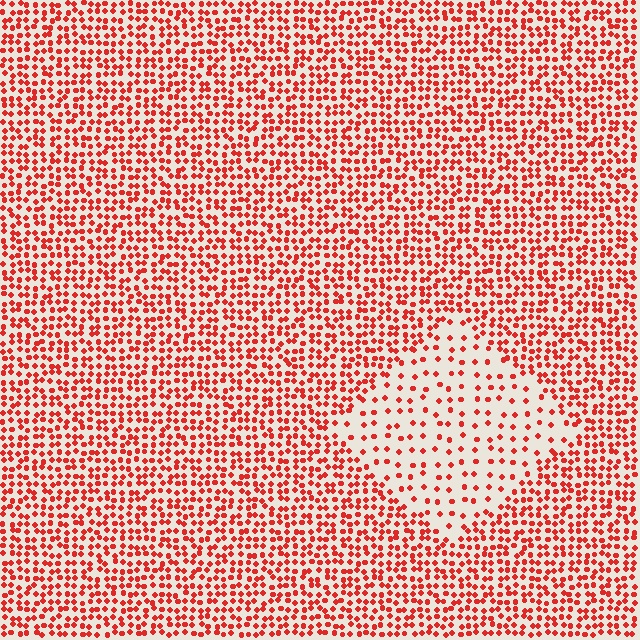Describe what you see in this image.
The image contains small red elements arranged at two different densities. A diamond-shaped region is visible where the elements are less densely packed than the surrounding area.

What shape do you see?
I see a diamond.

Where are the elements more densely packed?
The elements are more densely packed outside the diamond boundary.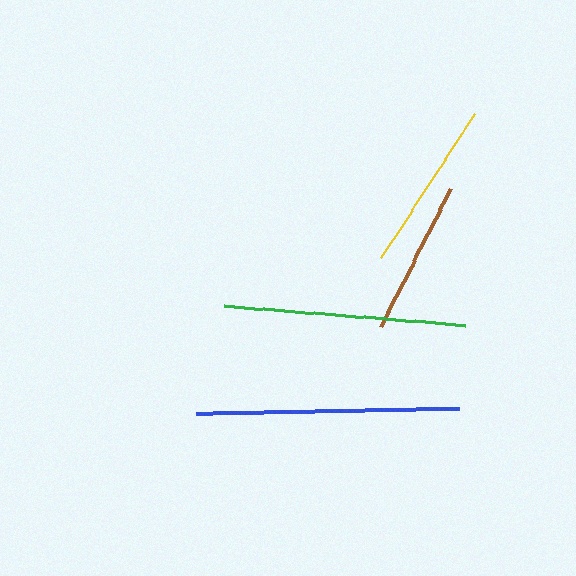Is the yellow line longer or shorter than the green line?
The green line is longer than the yellow line.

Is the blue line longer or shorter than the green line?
The blue line is longer than the green line.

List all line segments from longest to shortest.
From longest to shortest: blue, green, yellow, brown.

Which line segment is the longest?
The blue line is the longest at approximately 263 pixels.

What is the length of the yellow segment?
The yellow segment is approximately 171 pixels long.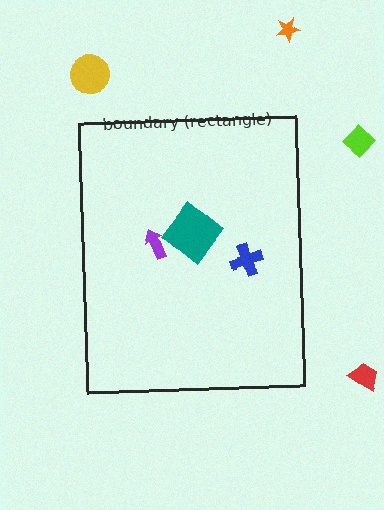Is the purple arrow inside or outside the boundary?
Inside.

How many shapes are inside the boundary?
3 inside, 4 outside.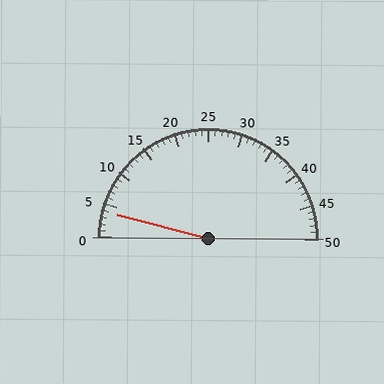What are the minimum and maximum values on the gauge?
The gauge ranges from 0 to 50.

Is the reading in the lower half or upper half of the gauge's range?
The reading is in the lower half of the range (0 to 50).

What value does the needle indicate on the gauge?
The needle indicates approximately 4.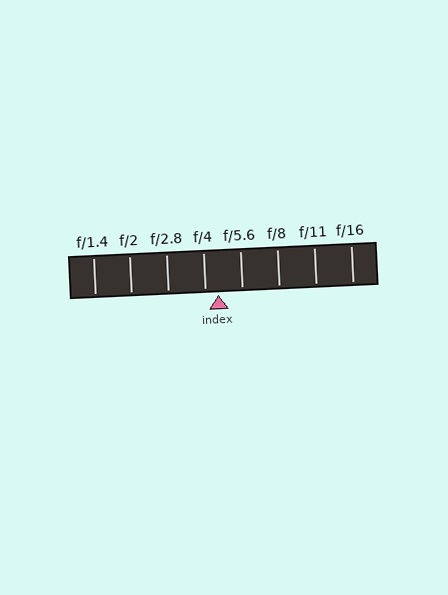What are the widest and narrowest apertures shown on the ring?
The widest aperture shown is f/1.4 and the narrowest is f/16.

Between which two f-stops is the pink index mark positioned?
The index mark is between f/4 and f/5.6.